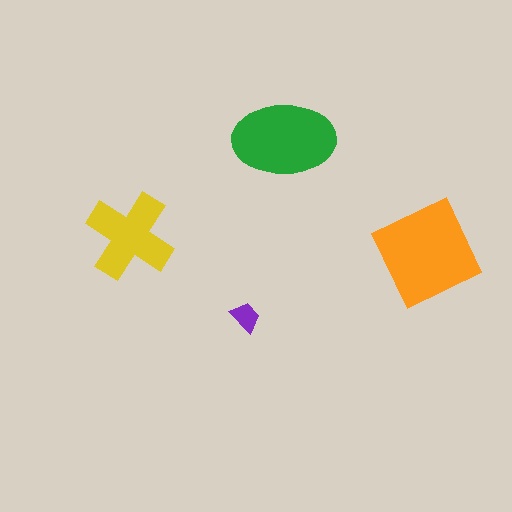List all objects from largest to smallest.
The orange square, the green ellipse, the yellow cross, the purple trapezoid.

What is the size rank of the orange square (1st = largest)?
1st.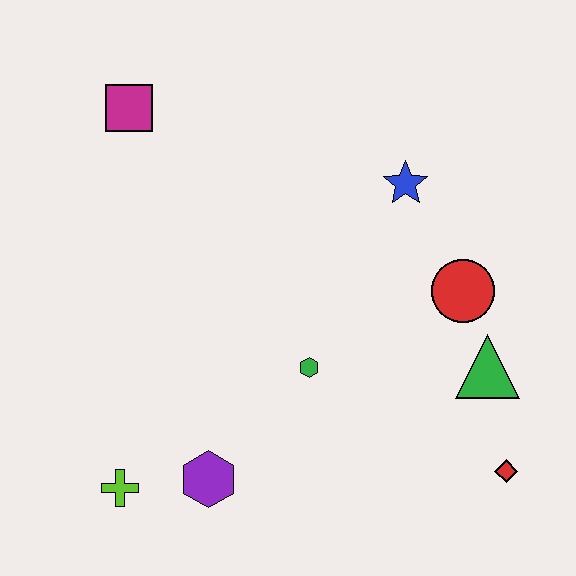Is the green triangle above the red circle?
No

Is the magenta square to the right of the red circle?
No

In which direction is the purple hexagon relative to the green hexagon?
The purple hexagon is below the green hexagon.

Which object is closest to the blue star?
The red circle is closest to the blue star.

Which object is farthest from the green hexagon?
The magenta square is farthest from the green hexagon.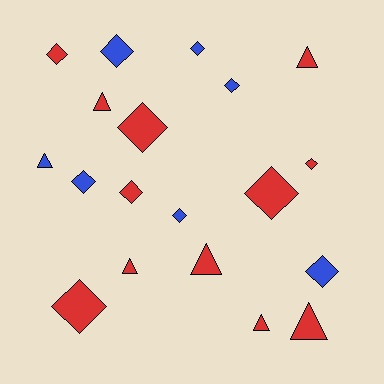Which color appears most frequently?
Red, with 12 objects.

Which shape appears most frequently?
Diamond, with 12 objects.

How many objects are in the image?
There are 19 objects.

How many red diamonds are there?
There are 6 red diamonds.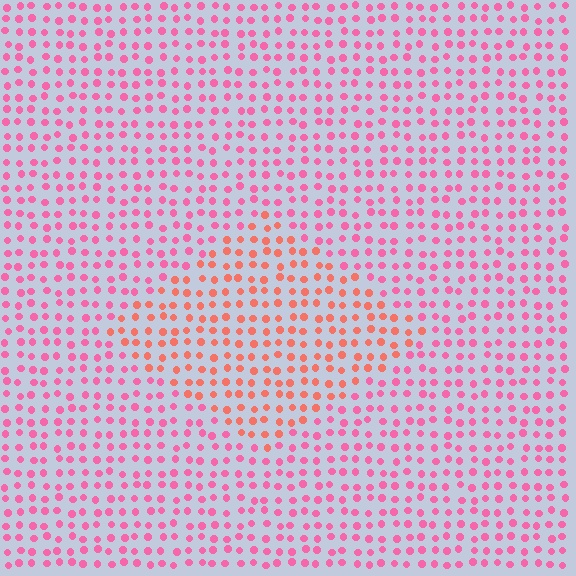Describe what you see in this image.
The image is filled with small pink elements in a uniform arrangement. A diamond-shaped region is visible where the elements are tinted to a slightly different hue, forming a subtle color boundary.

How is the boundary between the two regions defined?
The boundary is defined purely by a slight shift in hue (about 34 degrees). Spacing, size, and orientation are identical on both sides.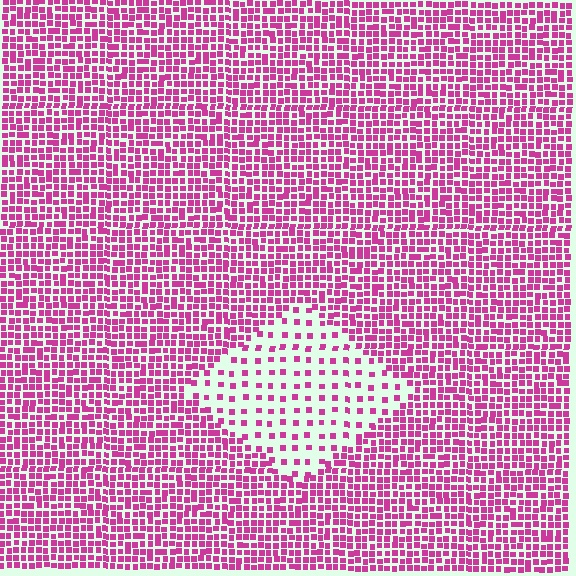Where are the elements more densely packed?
The elements are more densely packed outside the diamond boundary.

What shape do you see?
I see a diamond.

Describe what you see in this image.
The image contains small magenta elements arranged at two different densities. A diamond-shaped region is visible where the elements are less densely packed than the surrounding area.